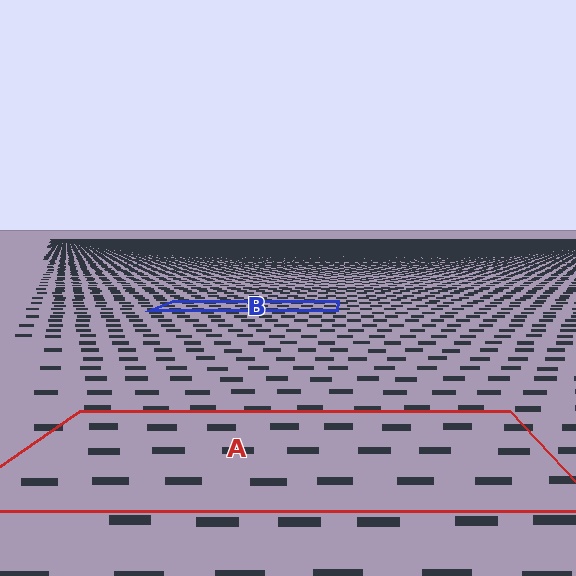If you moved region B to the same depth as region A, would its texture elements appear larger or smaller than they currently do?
They would appear larger. At a closer depth, the same texture elements are projected at a bigger on-screen size.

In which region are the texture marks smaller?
The texture marks are smaller in region B, because it is farther away.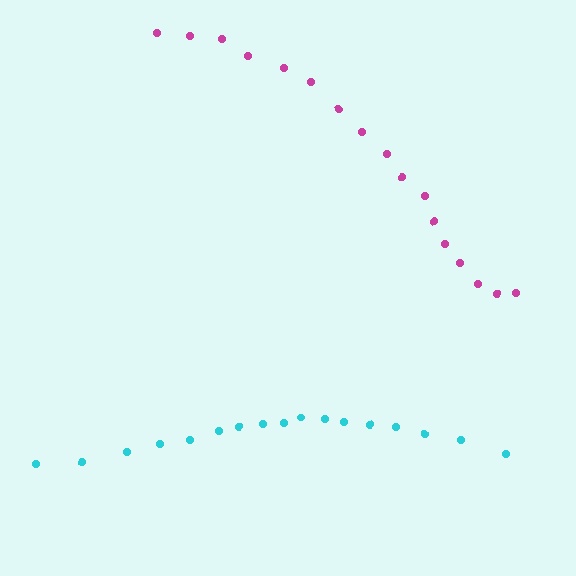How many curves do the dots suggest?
There are 2 distinct paths.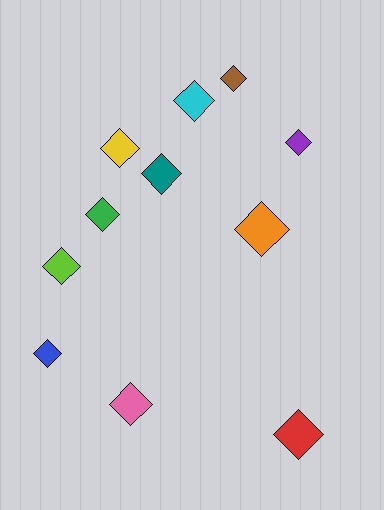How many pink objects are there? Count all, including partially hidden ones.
There is 1 pink object.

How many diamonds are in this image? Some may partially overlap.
There are 11 diamonds.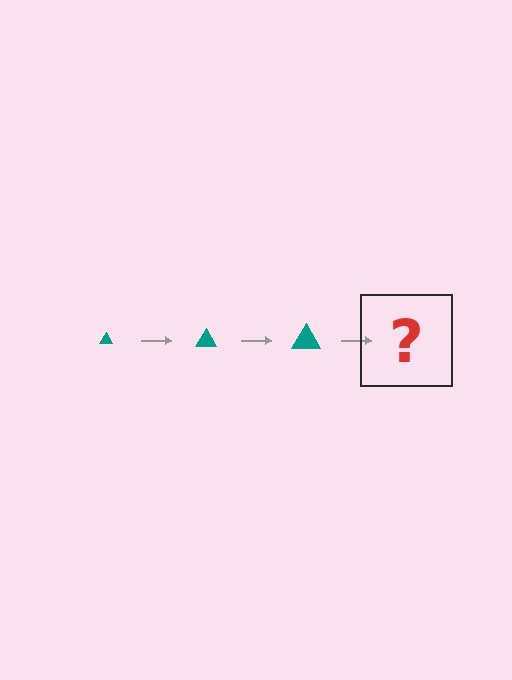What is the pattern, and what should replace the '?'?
The pattern is that the triangle gets progressively larger each step. The '?' should be a teal triangle, larger than the previous one.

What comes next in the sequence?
The next element should be a teal triangle, larger than the previous one.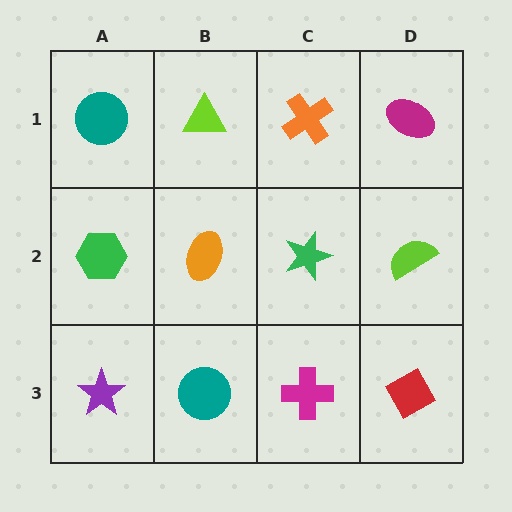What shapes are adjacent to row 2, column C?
An orange cross (row 1, column C), a magenta cross (row 3, column C), an orange ellipse (row 2, column B), a lime semicircle (row 2, column D).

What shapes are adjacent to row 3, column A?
A green hexagon (row 2, column A), a teal circle (row 3, column B).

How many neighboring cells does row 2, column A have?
3.